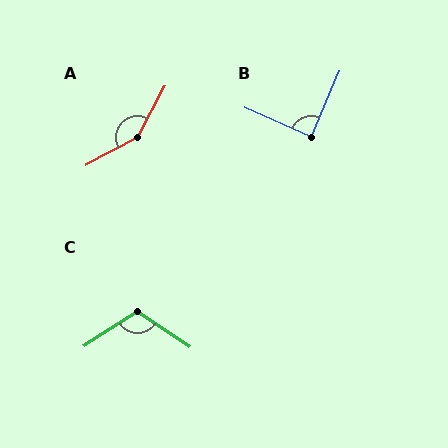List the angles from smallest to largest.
B (89°), C (113°), A (146°).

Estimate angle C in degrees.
Approximately 113 degrees.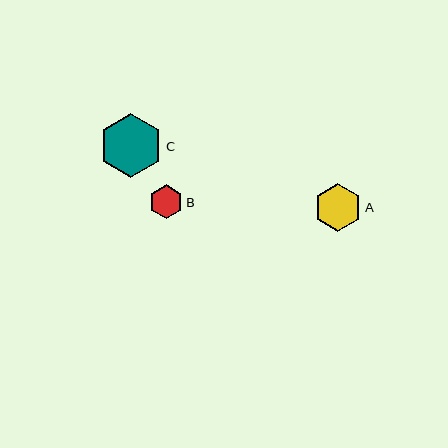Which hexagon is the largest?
Hexagon C is the largest with a size of approximately 64 pixels.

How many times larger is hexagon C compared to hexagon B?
Hexagon C is approximately 1.9 times the size of hexagon B.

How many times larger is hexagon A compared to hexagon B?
Hexagon A is approximately 1.4 times the size of hexagon B.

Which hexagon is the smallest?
Hexagon B is the smallest with a size of approximately 34 pixels.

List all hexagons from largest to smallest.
From largest to smallest: C, A, B.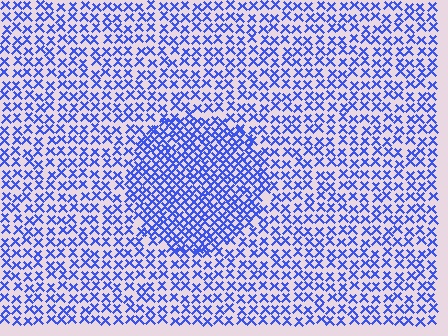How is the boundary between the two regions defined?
The boundary is defined by a change in element density (approximately 1.8x ratio). All elements are the same color, size, and shape.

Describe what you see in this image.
The image contains small blue elements arranged at two different densities. A circle-shaped region is visible where the elements are more densely packed than the surrounding area.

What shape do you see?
I see a circle.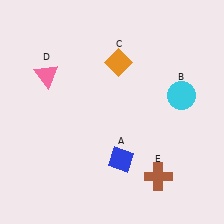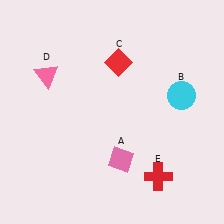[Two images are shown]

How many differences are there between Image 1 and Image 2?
There are 3 differences between the two images.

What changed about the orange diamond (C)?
In Image 1, C is orange. In Image 2, it changed to red.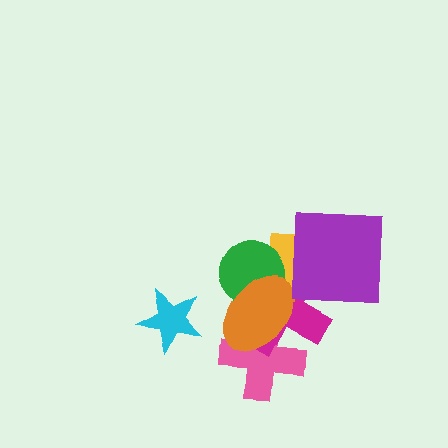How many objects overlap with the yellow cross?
4 objects overlap with the yellow cross.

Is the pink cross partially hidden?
Yes, it is partially covered by another shape.